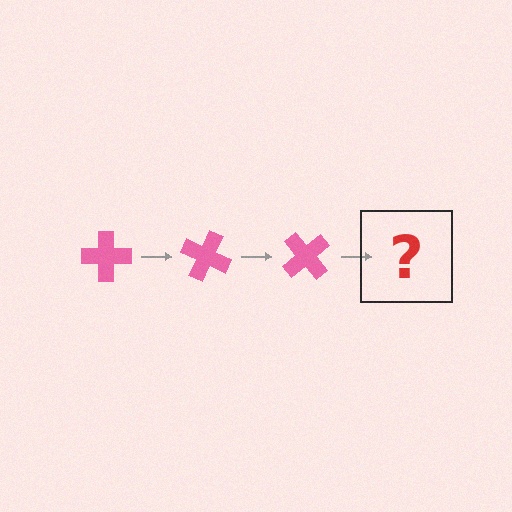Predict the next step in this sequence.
The next step is a pink cross rotated 75 degrees.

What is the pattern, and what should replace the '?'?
The pattern is that the cross rotates 25 degrees each step. The '?' should be a pink cross rotated 75 degrees.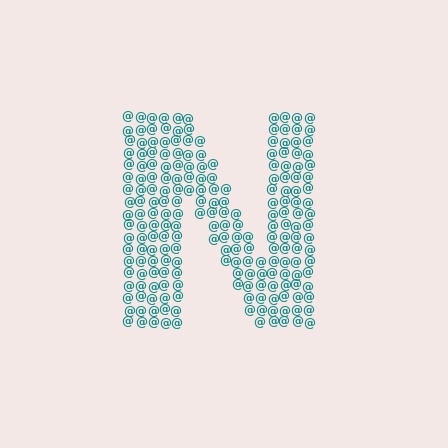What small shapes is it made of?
It is made of small at signs.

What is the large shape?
The large shape is the letter N.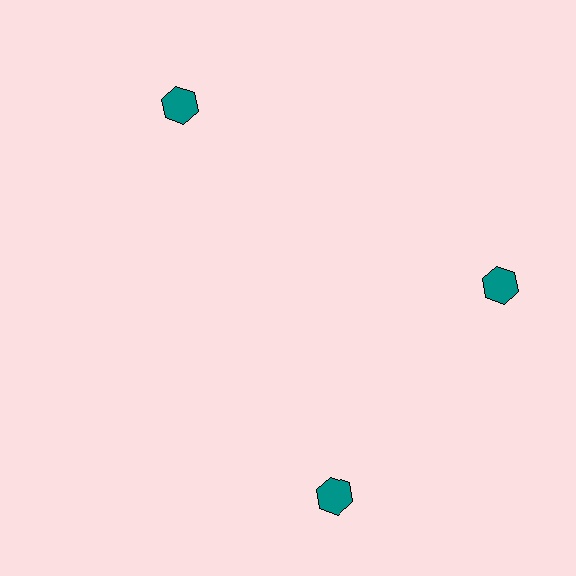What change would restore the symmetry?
The symmetry would be restored by rotating it back into even spacing with its neighbors so that all 3 hexagons sit at equal angles and equal distance from the center.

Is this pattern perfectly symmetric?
No. The 3 teal hexagons are arranged in a ring, but one element near the 7 o'clock position is rotated out of alignment along the ring, breaking the 3-fold rotational symmetry.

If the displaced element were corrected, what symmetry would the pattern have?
It would have 3-fold rotational symmetry — the pattern would map onto itself every 120 degrees.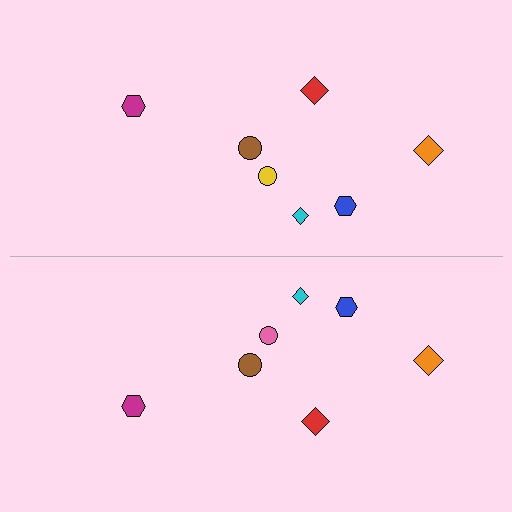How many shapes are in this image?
There are 14 shapes in this image.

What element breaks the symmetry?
The pink circle on the bottom side breaks the symmetry — its mirror counterpart is yellow.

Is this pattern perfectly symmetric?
No, the pattern is not perfectly symmetric. The pink circle on the bottom side breaks the symmetry — its mirror counterpart is yellow.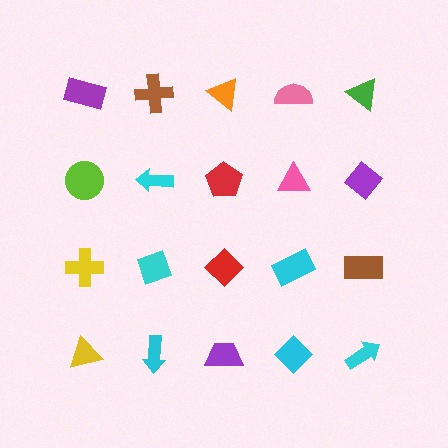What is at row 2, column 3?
A red pentagon.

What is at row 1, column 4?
A pink semicircle.